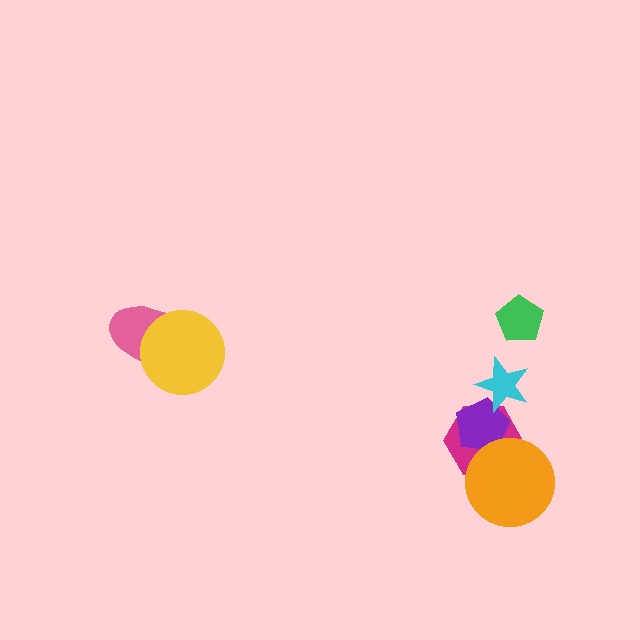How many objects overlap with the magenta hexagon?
3 objects overlap with the magenta hexagon.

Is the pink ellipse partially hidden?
Yes, it is partially covered by another shape.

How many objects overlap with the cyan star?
2 objects overlap with the cyan star.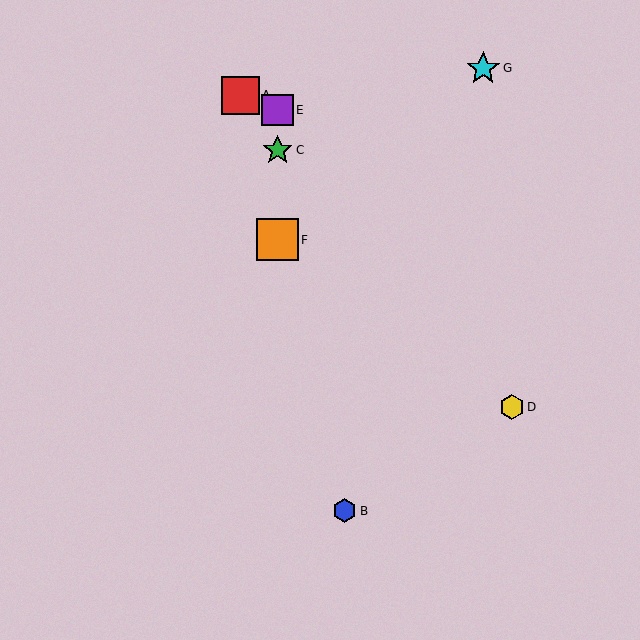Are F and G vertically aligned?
No, F is at x≈278 and G is at x≈483.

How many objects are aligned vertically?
3 objects (C, E, F) are aligned vertically.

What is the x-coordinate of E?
Object E is at x≈278.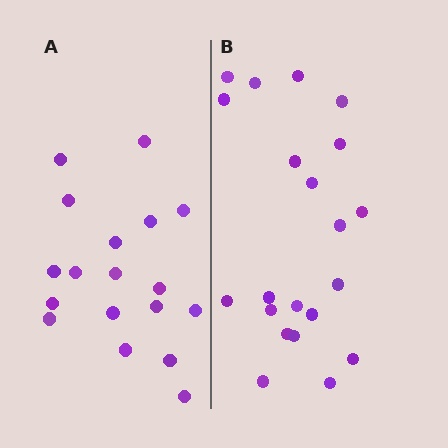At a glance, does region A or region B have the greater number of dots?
Region B (the right region) has more dots.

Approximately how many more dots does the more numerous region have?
Region B has just a few more — roughly 2 or 3 more dots than region A.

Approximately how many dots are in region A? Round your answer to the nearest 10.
About 20 dots. (The exact count is 18, which rounds to 20.)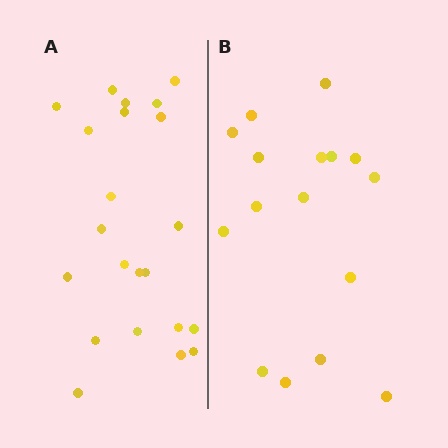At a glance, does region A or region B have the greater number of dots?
Region A (the left region) has more dots.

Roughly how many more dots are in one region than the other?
Region A has about 6 more dots than region B.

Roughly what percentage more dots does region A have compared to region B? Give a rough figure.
About 40% more.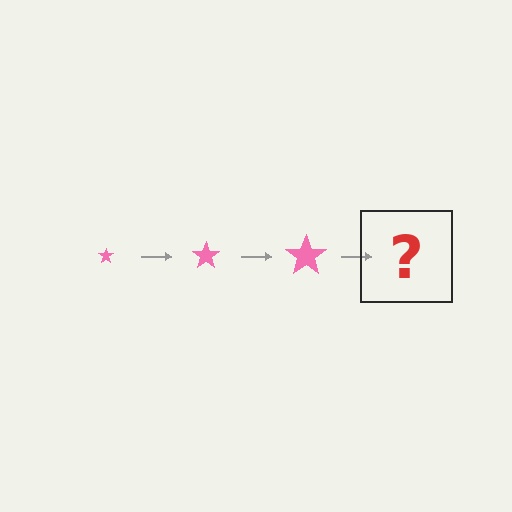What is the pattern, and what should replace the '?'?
The pattern is that the star gets progressively larger each step. The '?' should be a pink star, larger than the previous one.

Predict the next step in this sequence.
The next step is a pink star, larger than the previous one.